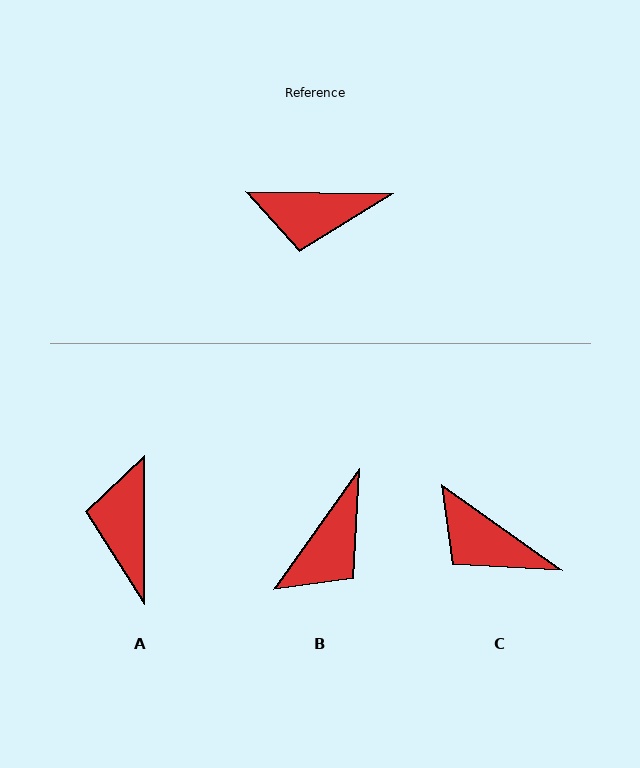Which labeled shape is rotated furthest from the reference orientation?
A, about 89 degrees away.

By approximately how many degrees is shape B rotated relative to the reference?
Approximately 56 degrees counter-clockwise.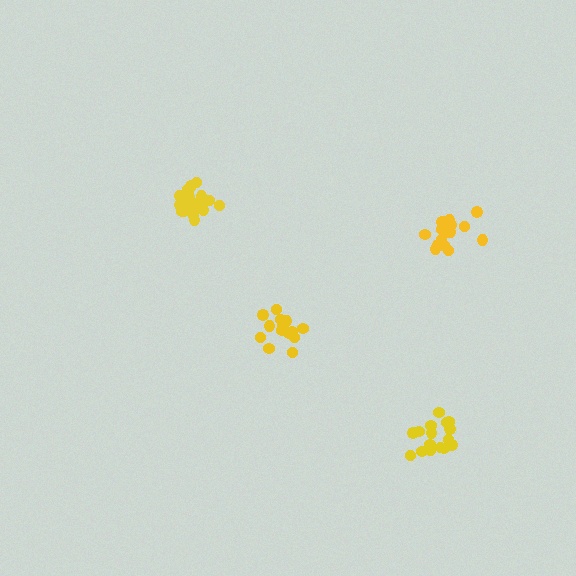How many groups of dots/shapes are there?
There are 4 groups.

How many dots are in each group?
Group 1: 20 dots, Group 2: 17 dots, Group 3: 20 dots, Group 4: 16 dots (73 total).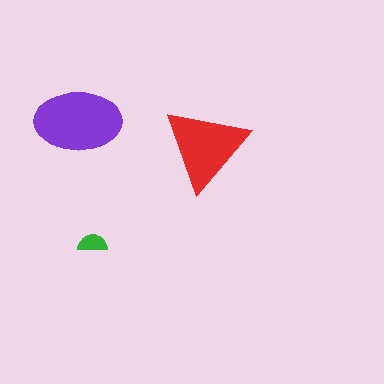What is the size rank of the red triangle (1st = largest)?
2nd.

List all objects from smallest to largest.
The green semicircle, the red triangle, the purple ellipse.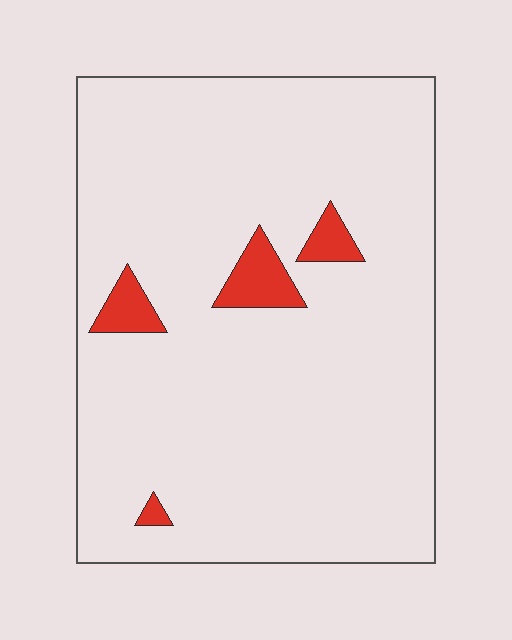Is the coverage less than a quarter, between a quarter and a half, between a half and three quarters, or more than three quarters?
Less than a quarter.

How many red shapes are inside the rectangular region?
4.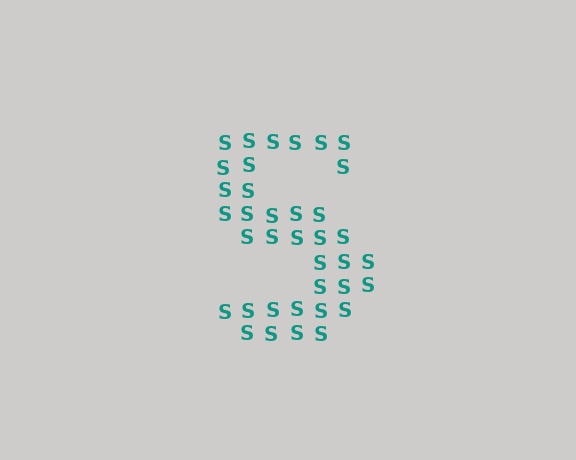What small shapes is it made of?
It is made of small letter S's.